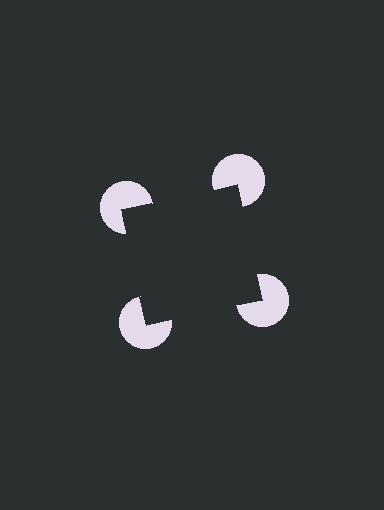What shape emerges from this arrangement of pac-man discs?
An illusory square — its edges are inferred from the aligned wedge cuts in the pac-man discs, not physically drawn.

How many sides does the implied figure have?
4 sides.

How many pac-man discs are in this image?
There are 4 — one at each vertex of the illusory square.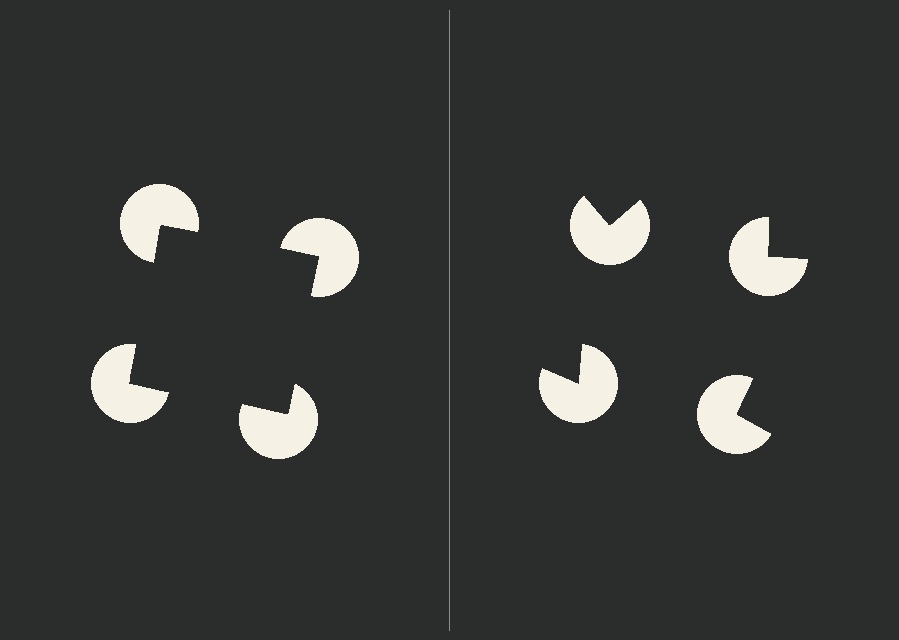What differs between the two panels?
The pac-man discs are positioned identically on both sides; only the wedge orientations differ. On the left they align to a square; on the right they are misaligned.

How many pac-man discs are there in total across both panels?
8 — 4 on each side.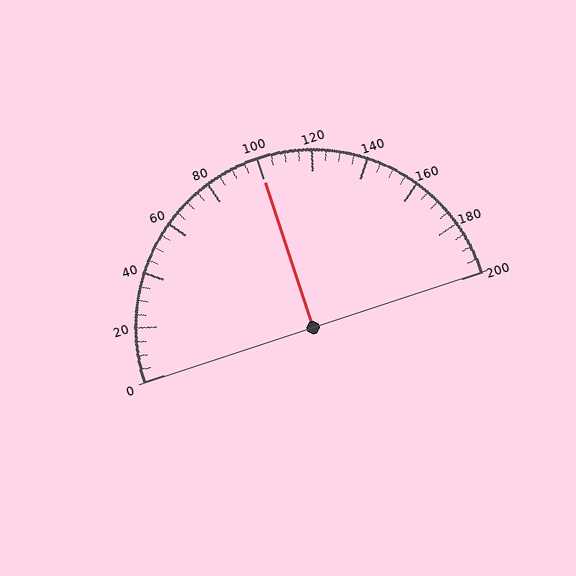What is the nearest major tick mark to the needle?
The nearest major tick mark is 100.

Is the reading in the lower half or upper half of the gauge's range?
The reading is in the upper half of the range (0 to 200).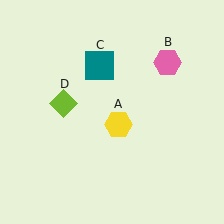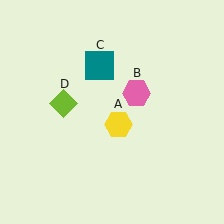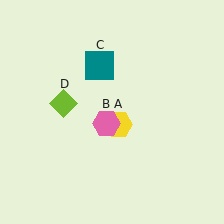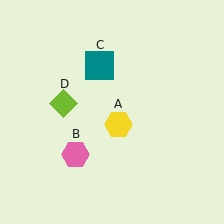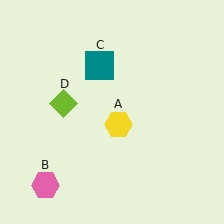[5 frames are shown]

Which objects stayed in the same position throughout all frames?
Yellow hexagon (object A) and teal square (object C) and lime diamond (object D) remained stationary.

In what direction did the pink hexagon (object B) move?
The pink hexagon (object B) moved down and to the left.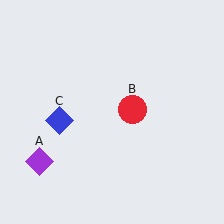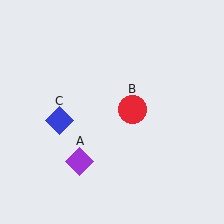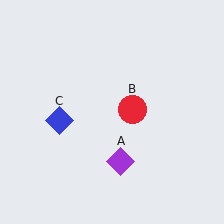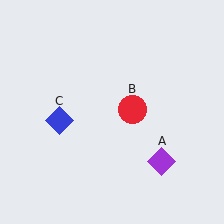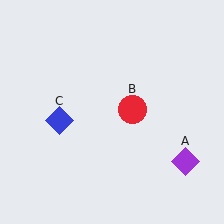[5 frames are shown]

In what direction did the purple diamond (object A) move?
The purple diamond (object A) moved right.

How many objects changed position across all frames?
1 object changed position: purple diamond (object A).